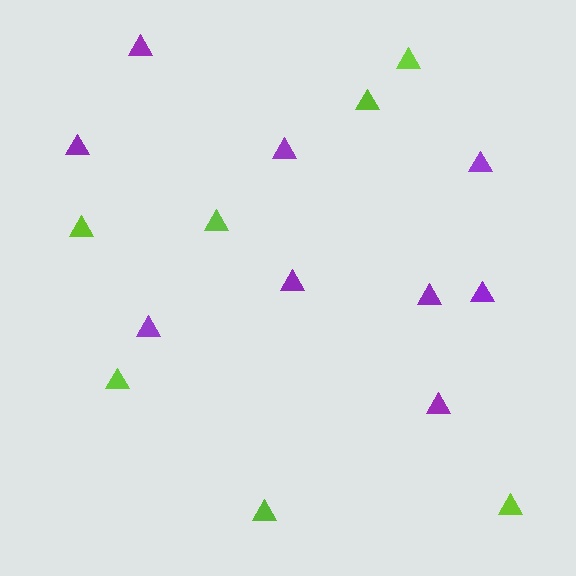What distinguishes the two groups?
There are 2 groups: one group of lime triangles (7) and one group of purple triangles (9).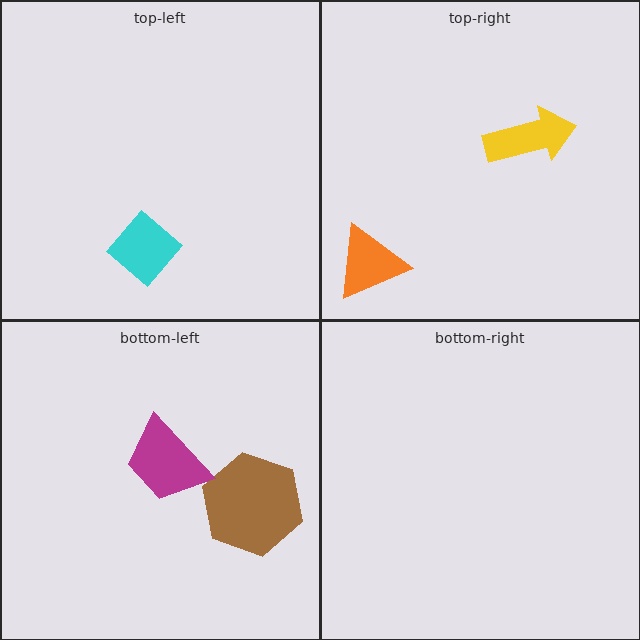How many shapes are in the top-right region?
2.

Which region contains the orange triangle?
The top-right region.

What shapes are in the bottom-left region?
The brown hexagon, the magenta trapezoid.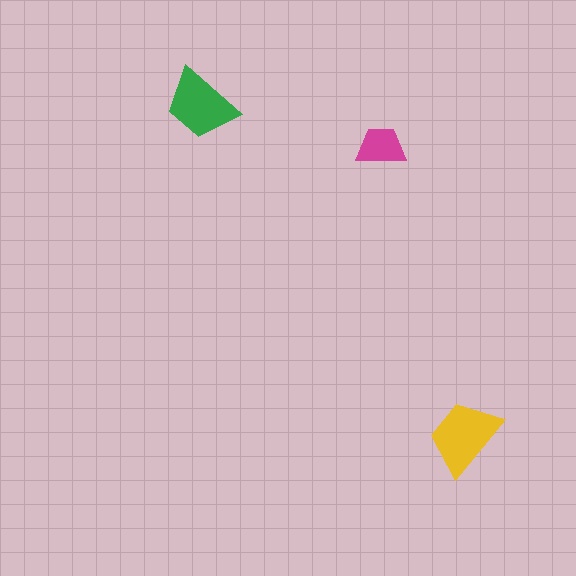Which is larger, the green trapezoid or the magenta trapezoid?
The green one.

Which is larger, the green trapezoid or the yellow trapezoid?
The yellow one.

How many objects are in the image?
There are 3 objects in the image.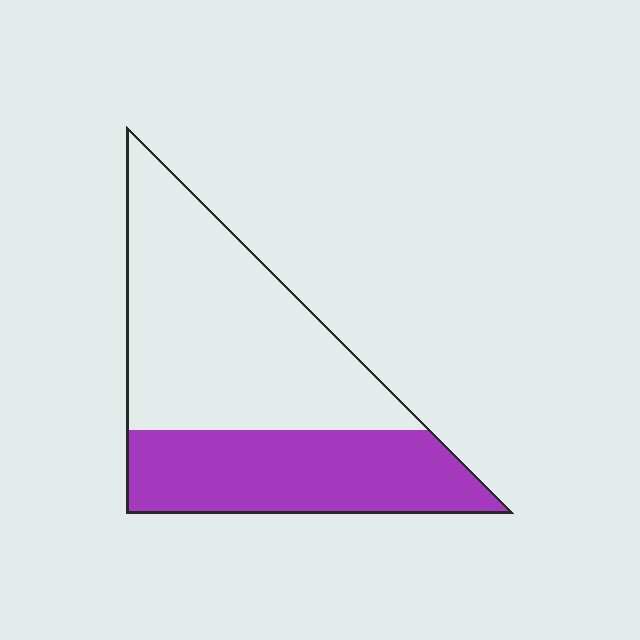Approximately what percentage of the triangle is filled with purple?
Approximately 40%.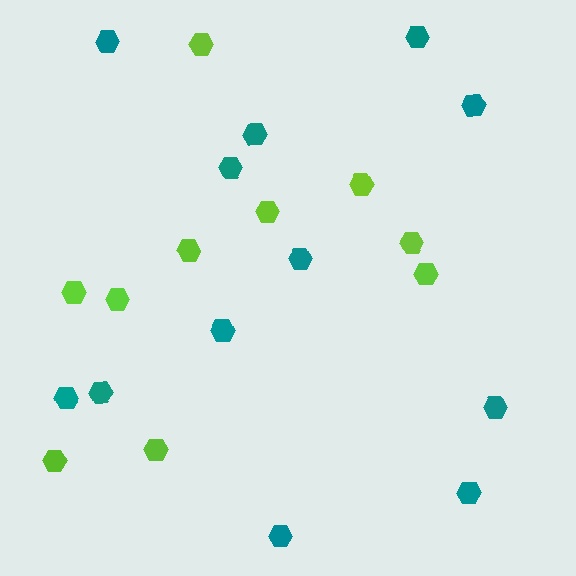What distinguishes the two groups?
There are 2 groups: one group of teal hexagons (12) and one group of lime hexagons (10).